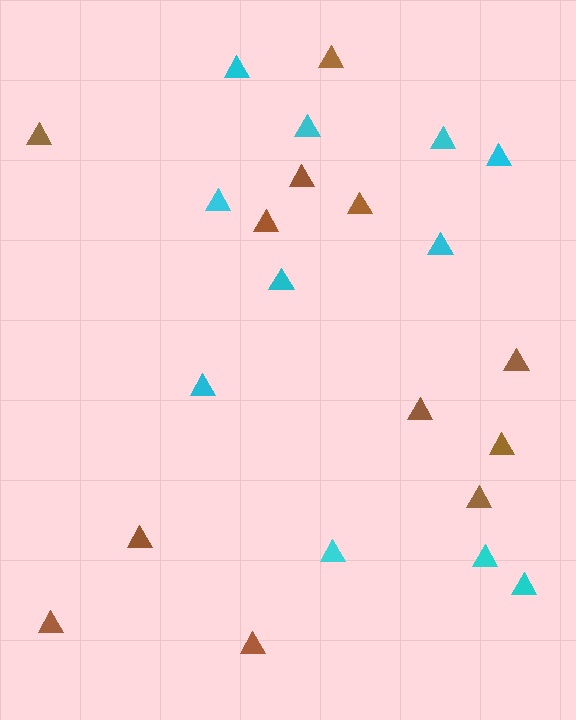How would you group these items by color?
There are 2 groups: one group of cyan triangles (11) and one group of brown triangles (12).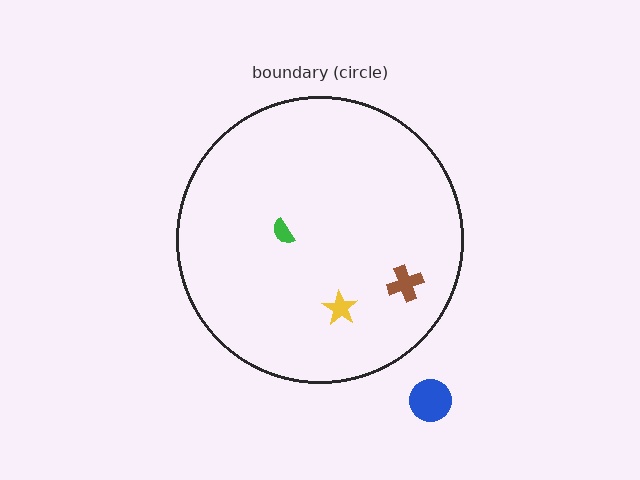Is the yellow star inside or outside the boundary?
Inside.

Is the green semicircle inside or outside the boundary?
Inside.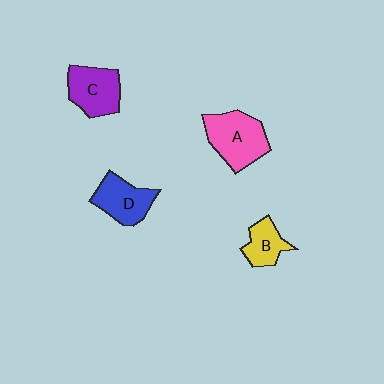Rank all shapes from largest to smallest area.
From largest to smallest: A (pink), C (purple), D (blue), B (yellow).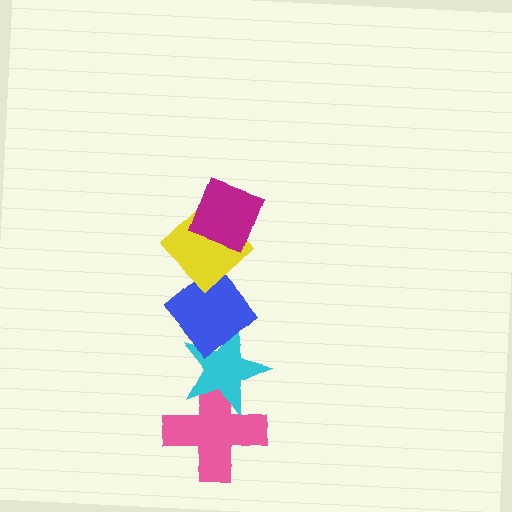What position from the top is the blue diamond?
The blue diamond is 3rd from the top.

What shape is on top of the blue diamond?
The yellow diamond is on top of the blue diamond.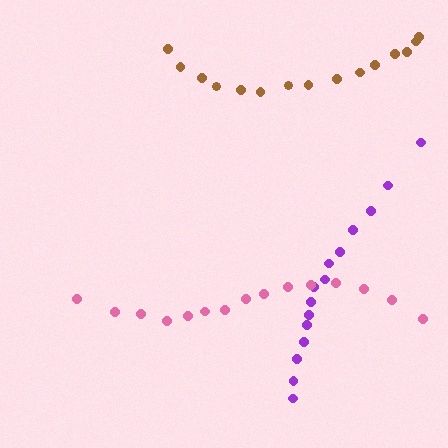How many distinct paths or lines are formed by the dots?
There are 3 distinct paths.